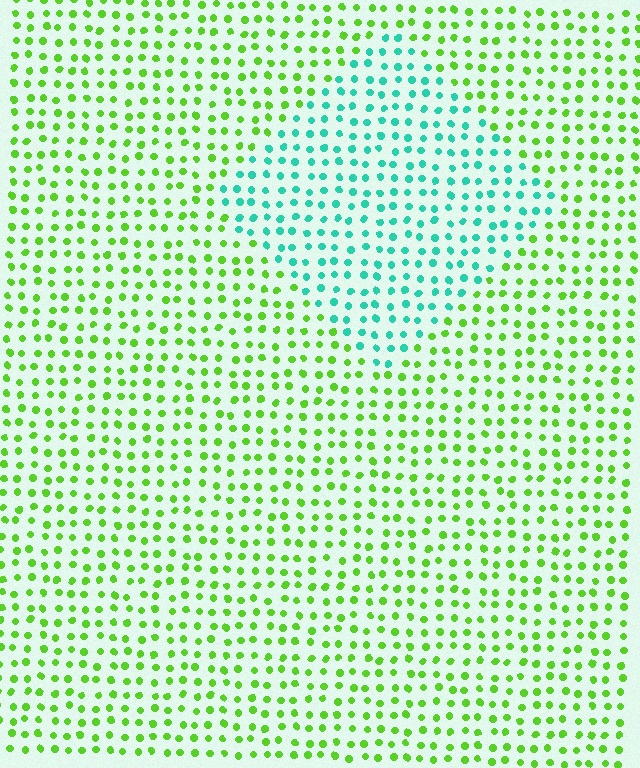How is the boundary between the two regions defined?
The boundary is defined purely by a slight shift in hue (about 64 degrees). Spacing, size, and orientation are identical on both sides.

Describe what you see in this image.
The image is filled with small lime elements in a uniform arrangement. A diamond-shaped region is visible where the elements are tinted to a slightly different hue, forming a subtle color boundary.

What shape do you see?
I see a diamond.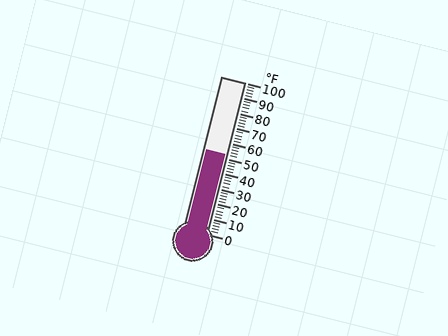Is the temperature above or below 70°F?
The temperature is below 70°F.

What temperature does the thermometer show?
The thermometer shows approximately 52°F.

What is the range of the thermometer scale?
The thermometer scale ranges from 0°F to 100°F.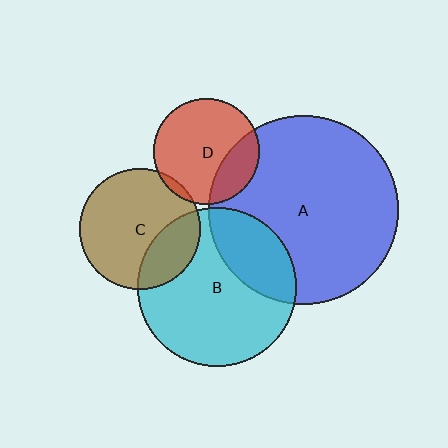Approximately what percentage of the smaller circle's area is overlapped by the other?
Approximately 25%.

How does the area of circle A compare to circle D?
Approximately 3.2 times.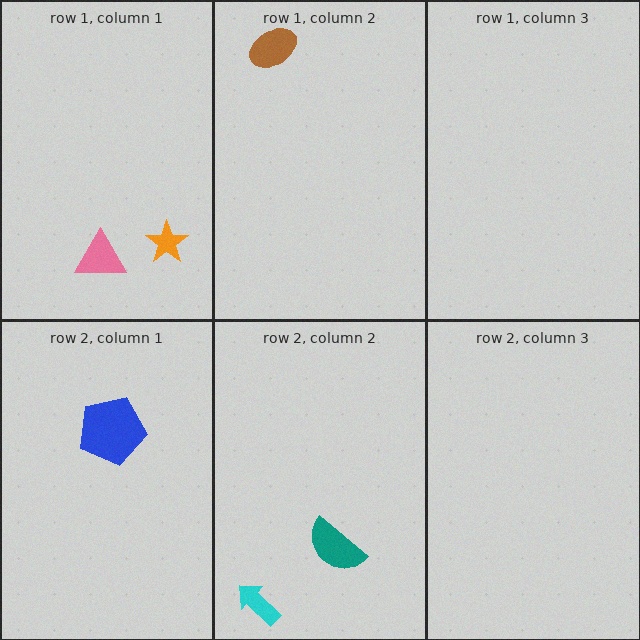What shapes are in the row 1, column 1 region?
The pink triangle, the orange star.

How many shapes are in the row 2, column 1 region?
1.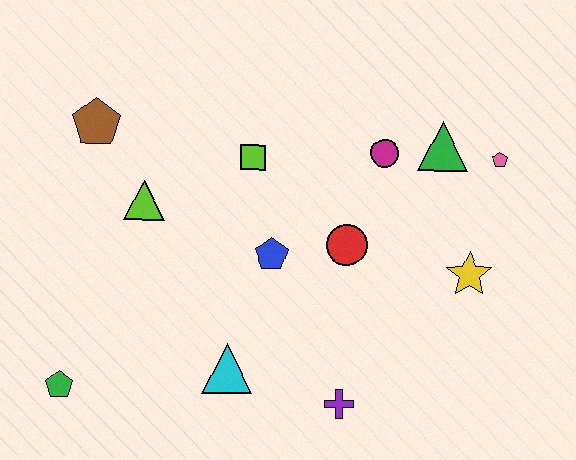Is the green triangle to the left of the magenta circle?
No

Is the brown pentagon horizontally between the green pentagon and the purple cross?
Yes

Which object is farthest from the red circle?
The green pentagon is farthest from the red circle.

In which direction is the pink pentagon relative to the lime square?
The pink pentagon is to the right of the lime square.